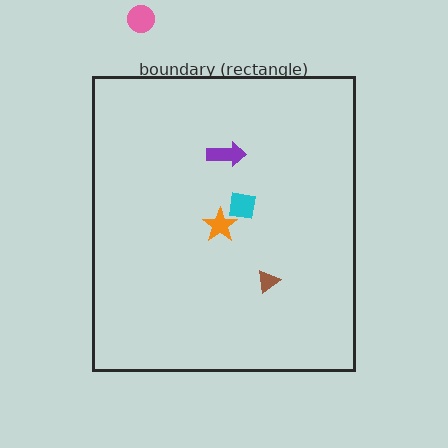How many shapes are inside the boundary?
4 inside, 1 outside.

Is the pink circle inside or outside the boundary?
Outside.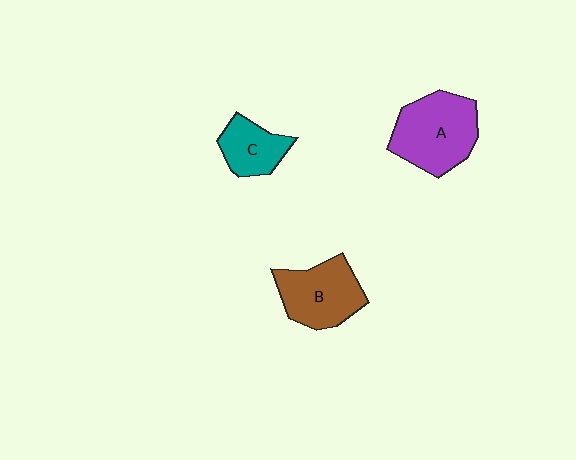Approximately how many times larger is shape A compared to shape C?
Approximately 1.8 times.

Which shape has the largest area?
Shape A (purple).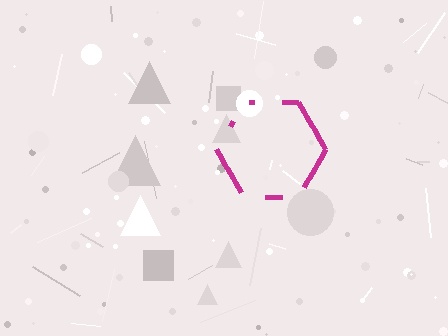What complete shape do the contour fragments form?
The contour fragments form a hexagon.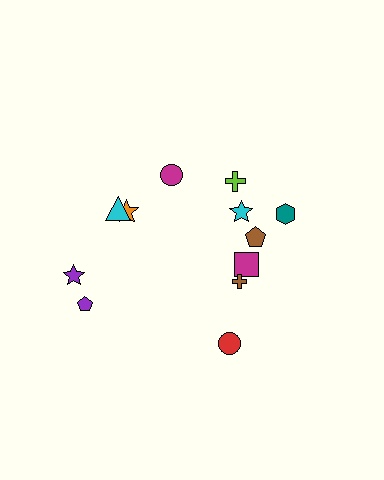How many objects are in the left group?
There are 5 objects.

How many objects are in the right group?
There are 7 objects.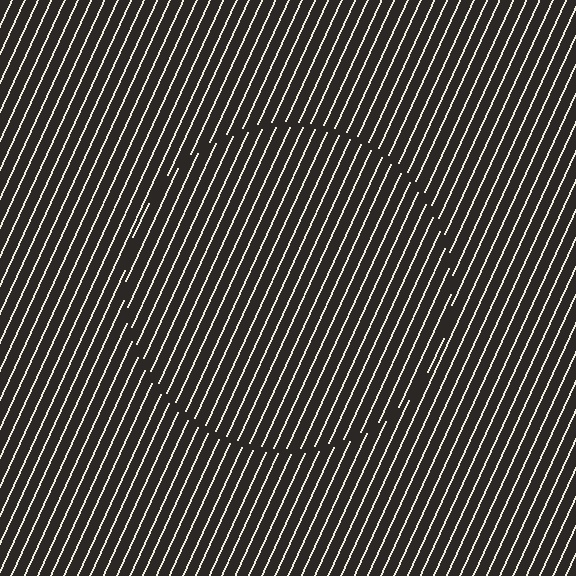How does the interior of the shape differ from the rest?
The interior of the shape contains the same grating, shifted by half a period — the contour is defined by the phase discontinuity where line-ends from the inner and outer gratings abut.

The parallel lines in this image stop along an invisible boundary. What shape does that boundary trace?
An illusory circle. The interior of the shape contains the same grating, shifted by half a period — the contour is defined by the phase discontinuity where line-ends from the inner and outer gratings abut.